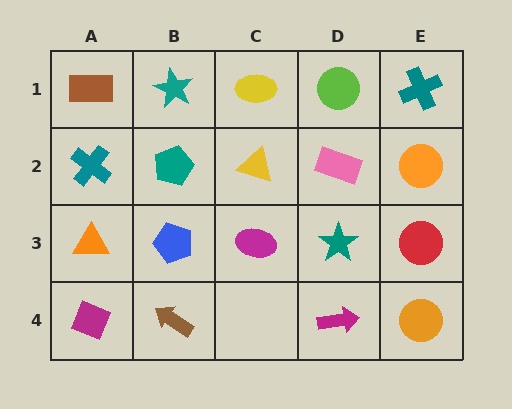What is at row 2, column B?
A teal pentagon.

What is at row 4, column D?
A magenta arrow.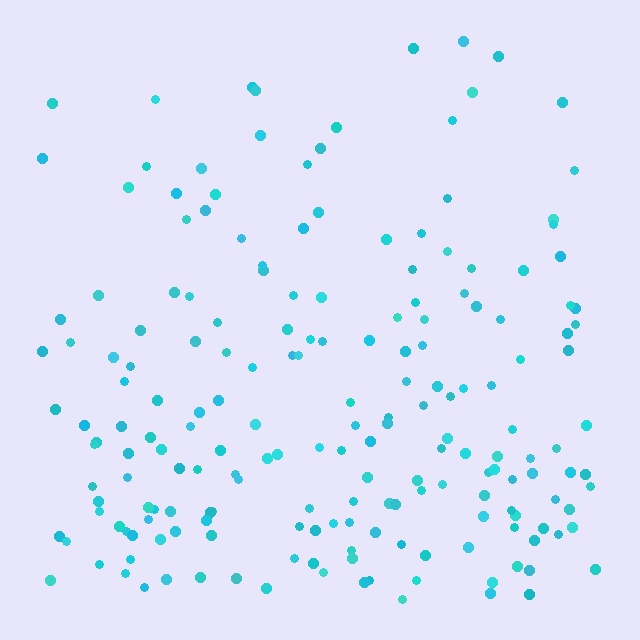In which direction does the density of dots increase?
From top to bottom, with the bottom side densest.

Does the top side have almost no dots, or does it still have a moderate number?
Still a moderate number, just noticeably fewer than the bottom.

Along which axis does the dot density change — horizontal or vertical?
Vertical.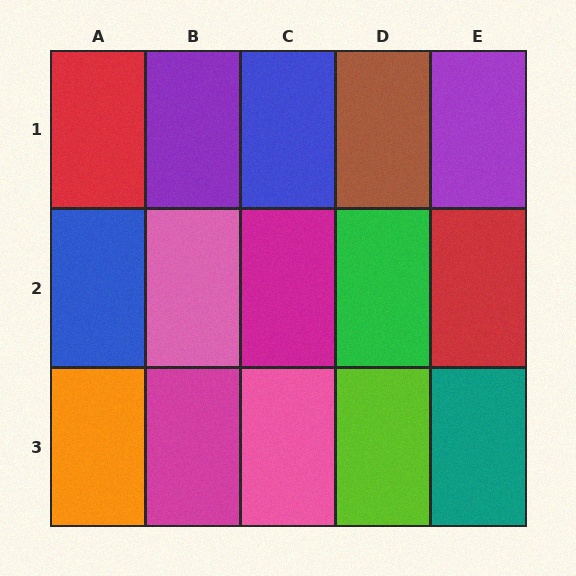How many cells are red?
2 cells are red.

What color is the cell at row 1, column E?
Purple.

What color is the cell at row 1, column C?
Blue.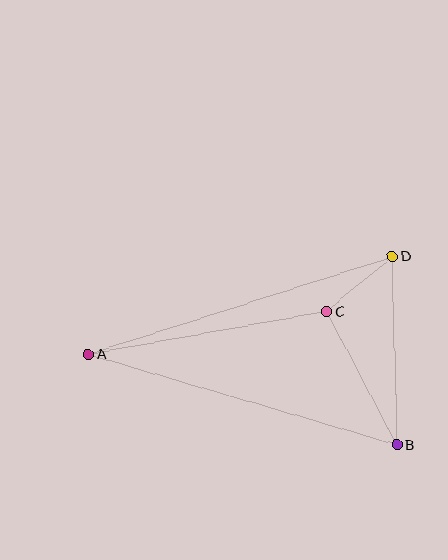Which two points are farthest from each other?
Points A and B are farthest from each other.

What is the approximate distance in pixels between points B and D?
The distance between B and D is approximately 188 pixels.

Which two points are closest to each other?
Points C and D are closest to each other.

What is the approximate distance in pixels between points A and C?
The distance between A and C is approximately 242 pixels.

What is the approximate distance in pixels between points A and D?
The distance between A and D is approximately 319 pixels.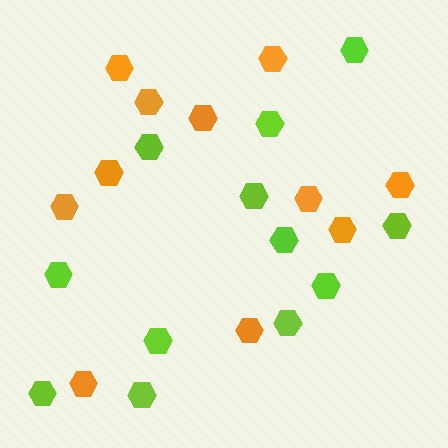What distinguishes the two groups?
There are 2 groups: one group of orange hexagons (11) and one group of lime hexagons (12).